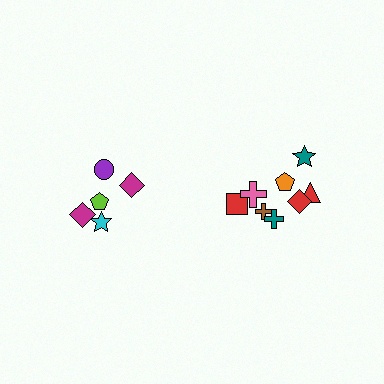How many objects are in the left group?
There are 5 objects.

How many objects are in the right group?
There are 8 objects.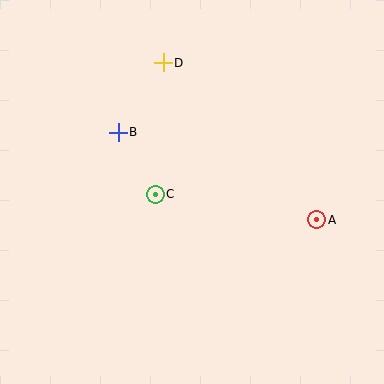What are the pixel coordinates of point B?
Point B is at (118, 132).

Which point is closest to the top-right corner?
Point D is closest to the top-right corner.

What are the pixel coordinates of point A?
Point A is at (317, 220).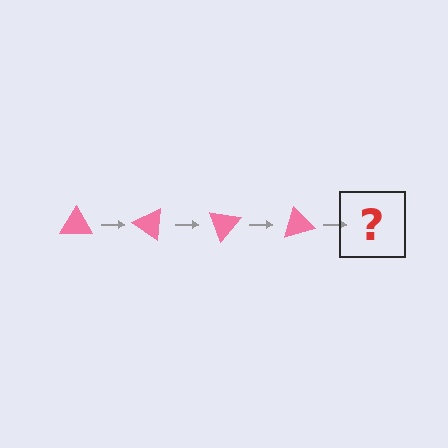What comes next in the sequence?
The next element should be a pink triangle rotated 140 degrees.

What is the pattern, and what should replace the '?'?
The pattern is that the triangle rotates 35 degrees each step. The '?' should be a pink triangle rotated 140 degrees.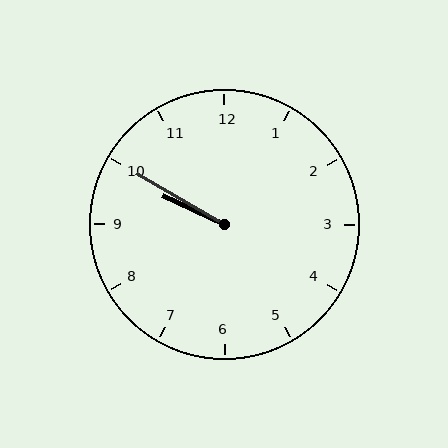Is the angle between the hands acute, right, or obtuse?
It is acute.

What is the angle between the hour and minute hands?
Approximately 5 degrees.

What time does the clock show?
9:50.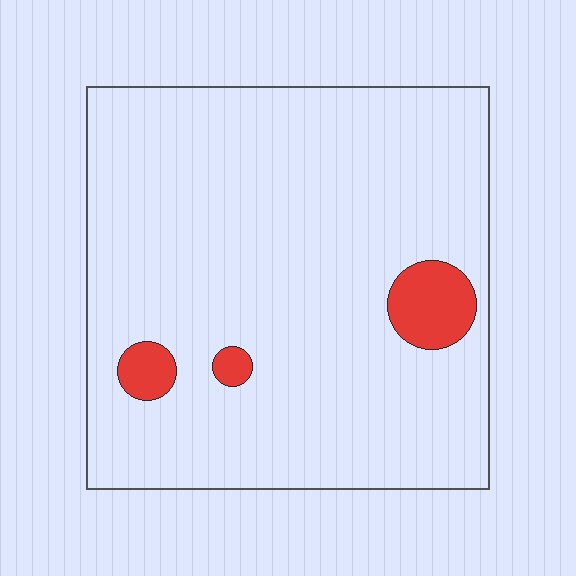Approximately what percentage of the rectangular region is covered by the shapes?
Approximately 5%.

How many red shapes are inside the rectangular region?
3.